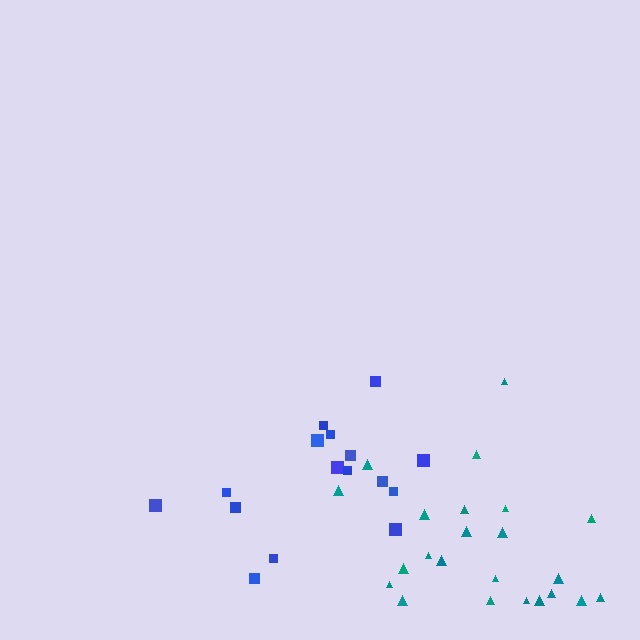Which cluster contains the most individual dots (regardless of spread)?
Teal (23).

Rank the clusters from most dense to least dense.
blue, teal.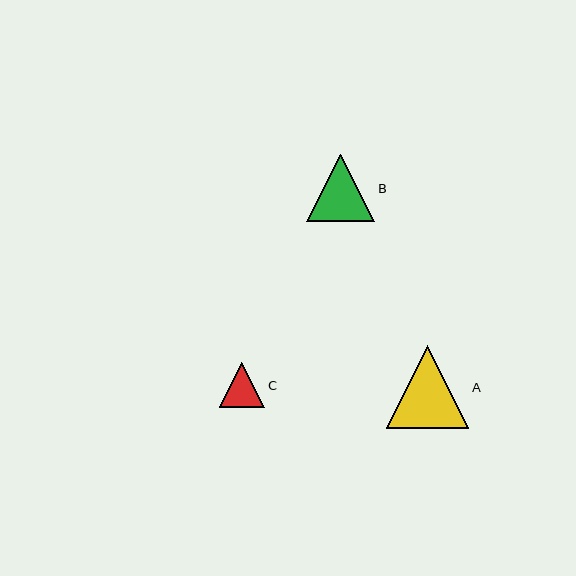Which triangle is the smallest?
Triangle C is the smallest with a size of approximately 45 pixels.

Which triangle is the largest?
Triangle A is the largest with a size of approximately 82 pixels.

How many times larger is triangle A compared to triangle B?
Triangle A is approximately 1.2 times the size of triangle B.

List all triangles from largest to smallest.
From largest to smallest: A, B, C.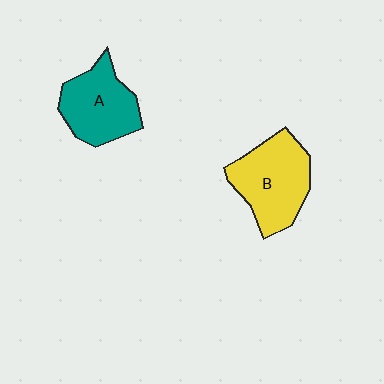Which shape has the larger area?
Shape B (yellow).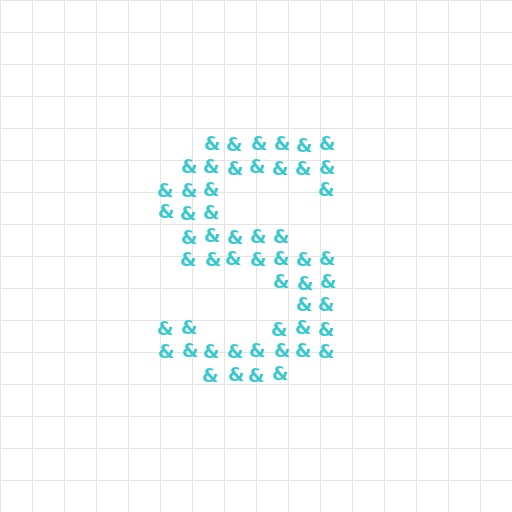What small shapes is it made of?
It is made of small ampersands.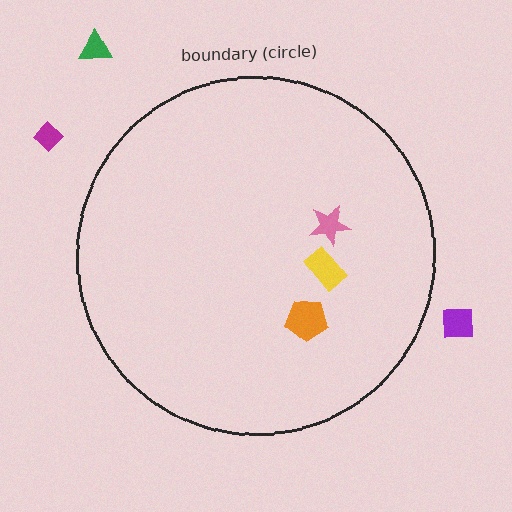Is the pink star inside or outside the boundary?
Inside.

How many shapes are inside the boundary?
3 inside, 3 outside.